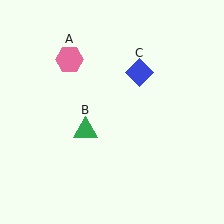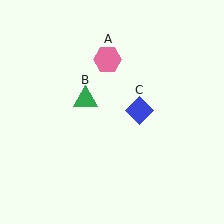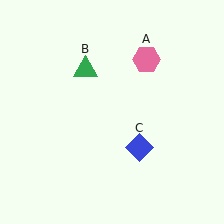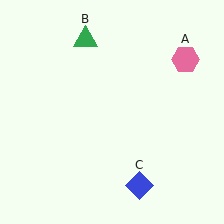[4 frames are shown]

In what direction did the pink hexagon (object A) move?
The pink hexagon (object A) moved right.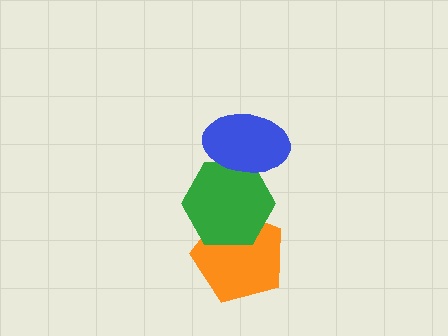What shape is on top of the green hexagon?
The blue ellipse is on top of the green hexagon.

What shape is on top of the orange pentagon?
The green hexagon is on top of the orange pentagon.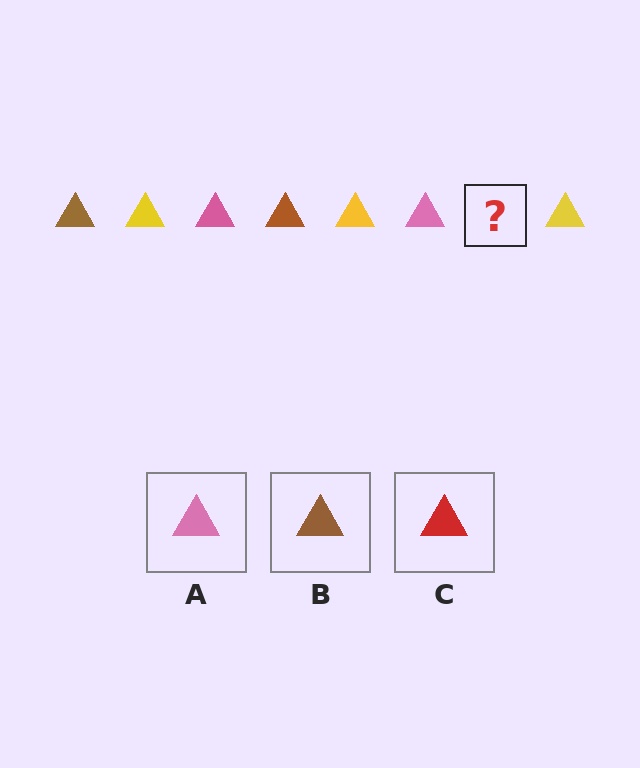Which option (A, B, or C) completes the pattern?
B.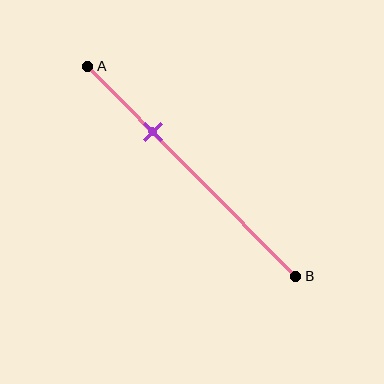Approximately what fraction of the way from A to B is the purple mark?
The purple mark is approximately 30% of the way from A to B.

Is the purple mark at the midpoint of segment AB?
No, the mark is at about 30% from A, not at the 50% midpoint.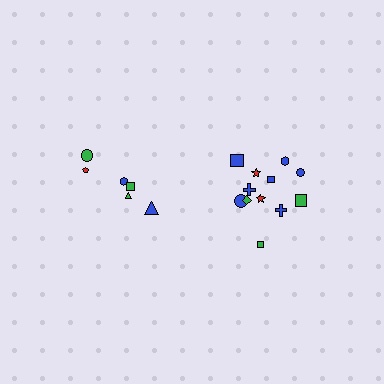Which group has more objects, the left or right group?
The right group.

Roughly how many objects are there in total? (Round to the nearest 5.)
Roughly 20 objects in total.